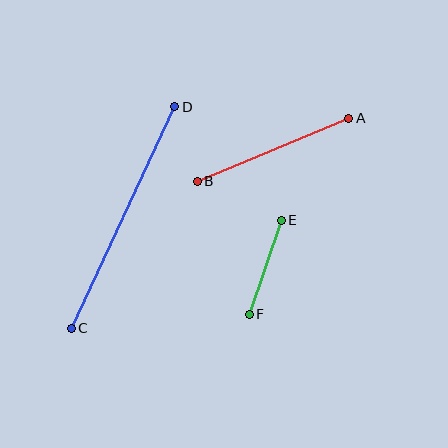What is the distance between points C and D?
The distance is approximately 245 pixels.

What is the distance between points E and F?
The distance is approximately 99 pixels.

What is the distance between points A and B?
The distance is approximately 164 pixels.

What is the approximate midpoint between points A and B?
The midpoint is at approximately (273, 150) pixels.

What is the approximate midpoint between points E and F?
The midpoint is at approximately (265, 267) pixels.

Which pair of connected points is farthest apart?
Points C and D are farthest apart.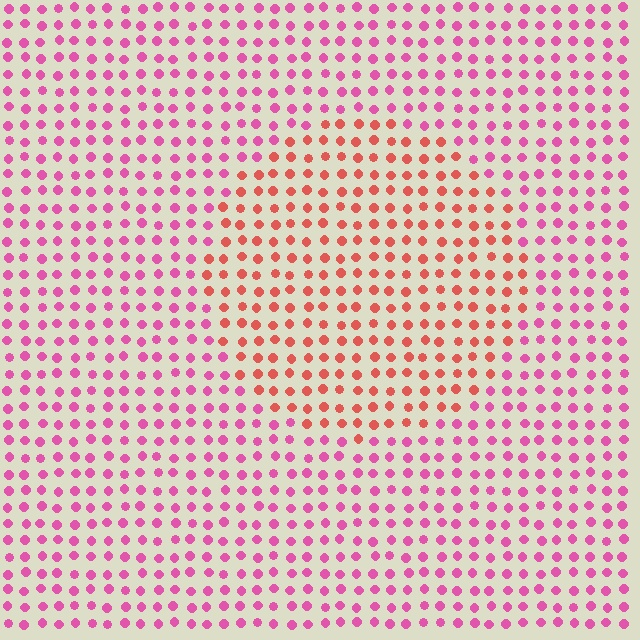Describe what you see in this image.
The image is filled with small pink elements in a uniform arrangement. A circle-shaped region is visible where the elements are tinted to a slightly different hue, forming a subtle color boundary.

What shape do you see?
I see a circle.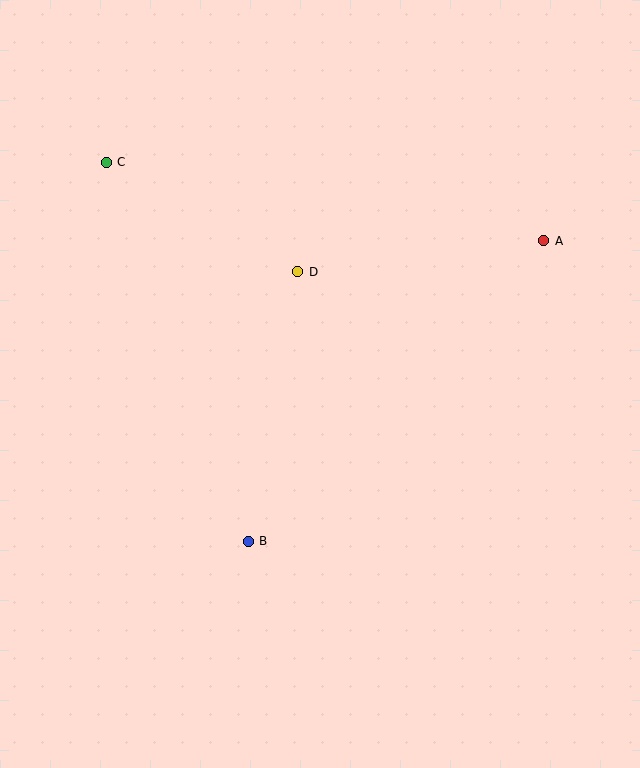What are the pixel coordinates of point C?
Point C is at (106, 162).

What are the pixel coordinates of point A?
Point A is at (544, 241).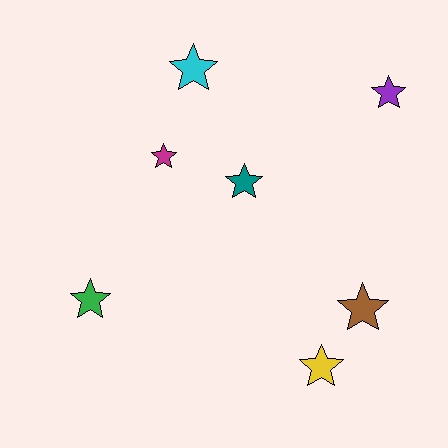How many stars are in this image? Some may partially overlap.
There are 7 stars.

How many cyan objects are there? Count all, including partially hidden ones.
There is 1 cyan object.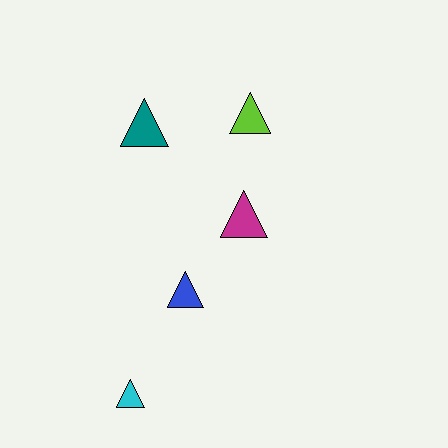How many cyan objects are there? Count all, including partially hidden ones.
There is 1 cyan object.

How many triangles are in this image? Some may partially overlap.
There are 5 triangles.